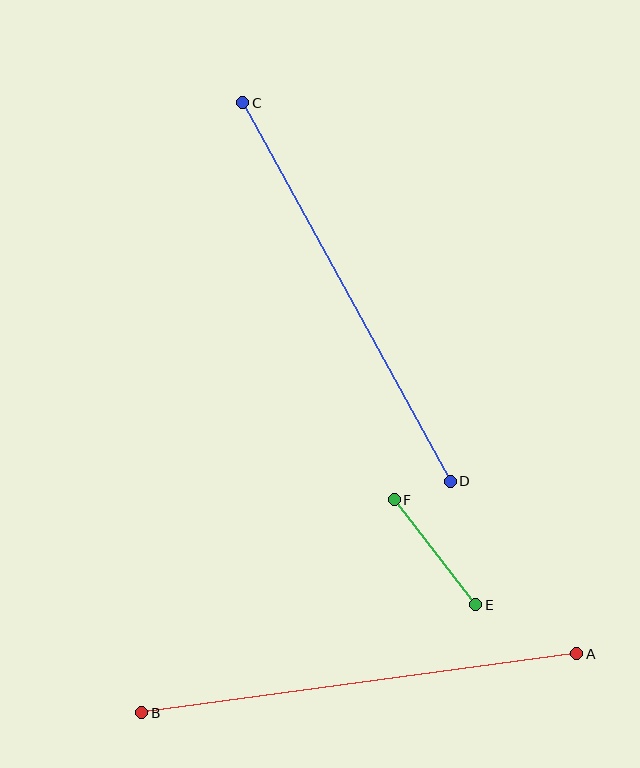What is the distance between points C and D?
The distance is approximately 432 pixels.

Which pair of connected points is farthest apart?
Points A and B are farthest apart.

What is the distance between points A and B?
The distance is approximately 439 pixels.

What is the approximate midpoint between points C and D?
The midpoint is at approximately (347, 292) pixels.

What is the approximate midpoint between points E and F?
The midpoint is at approximately (435, 552) pixels.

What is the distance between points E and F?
The distance is approximately 133 pixels.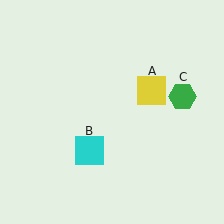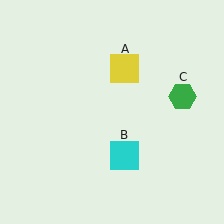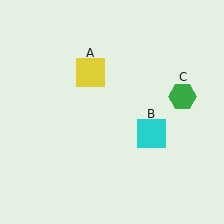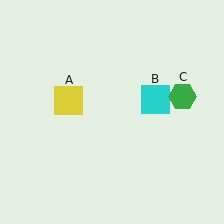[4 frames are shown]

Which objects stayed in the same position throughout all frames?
Green hexagon (object C) remained stationary.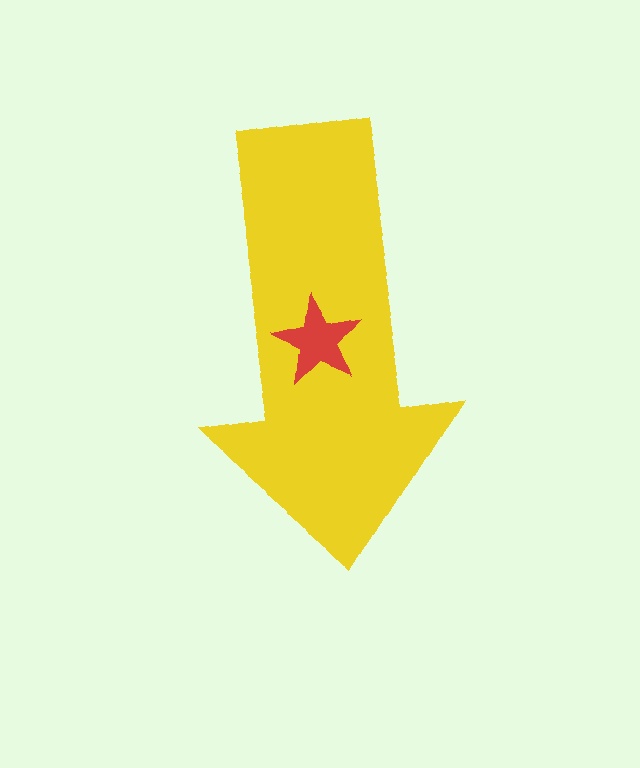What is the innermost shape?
The red star.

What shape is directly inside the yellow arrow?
The red star.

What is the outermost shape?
The yellow arrow.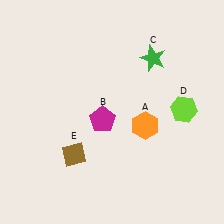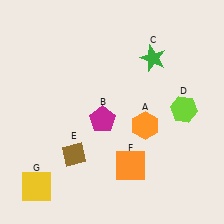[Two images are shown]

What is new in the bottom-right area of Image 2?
An orange square (F) was added in the bottom-right area of Image 2.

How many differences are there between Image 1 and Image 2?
There are 2 differences between the two images.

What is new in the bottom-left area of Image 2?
A yellow square (G) was added in the bottom-left area of Image 2.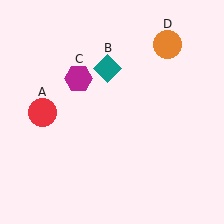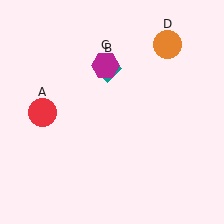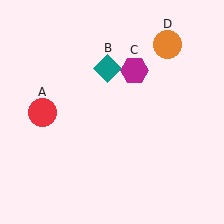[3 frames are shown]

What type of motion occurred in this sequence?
The magenta hexagon (object C) rotated clockwise around the center of the scene.